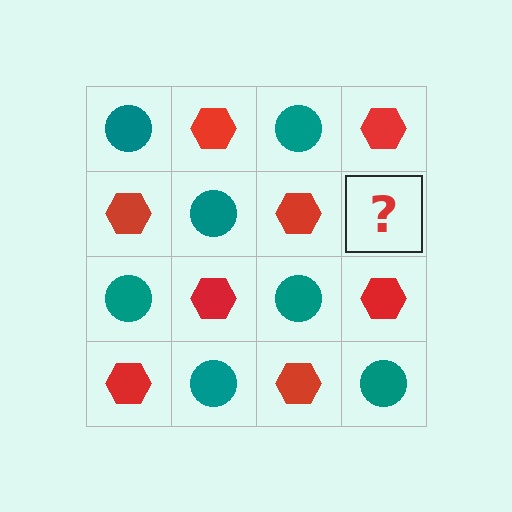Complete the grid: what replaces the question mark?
The question mark should be replaced with a teal circle.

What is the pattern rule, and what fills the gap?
The rule is that it alternates teal circle and red hexagon in a checkerboard pattern. The gap should be filled with a teal circle.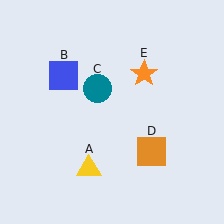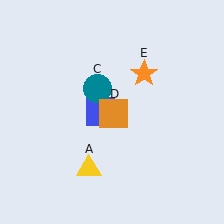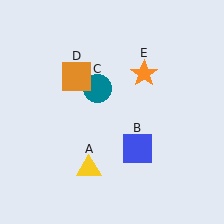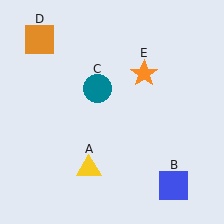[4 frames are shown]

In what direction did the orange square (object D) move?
The orange square (object D) moved up and to the left.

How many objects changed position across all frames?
2 objects changed position: blue square (object B), orange square (object D).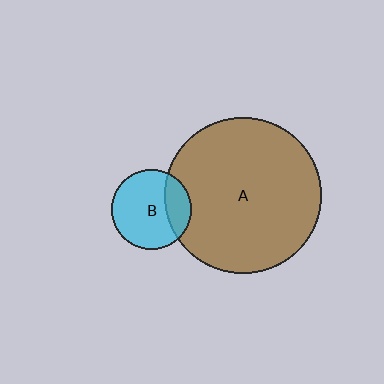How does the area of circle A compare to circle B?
Approximately 3.8 times.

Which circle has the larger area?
Circle A (brown).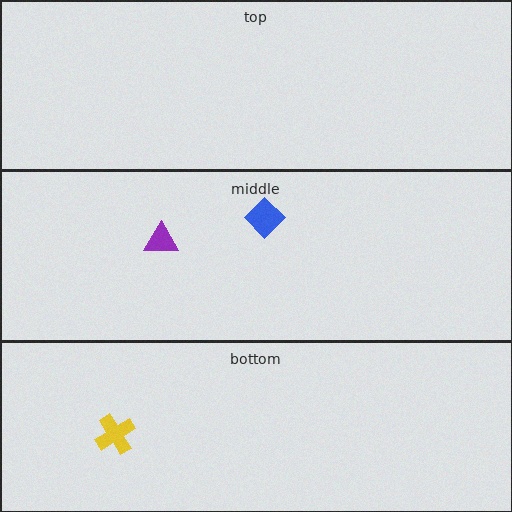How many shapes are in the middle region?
2.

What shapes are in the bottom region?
The yellow cross.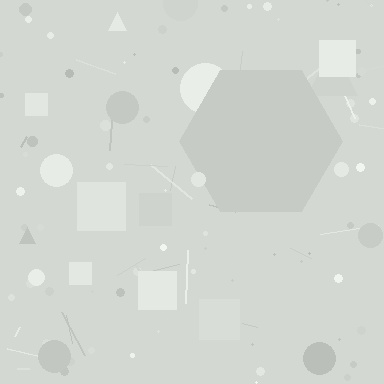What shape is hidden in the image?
A hexagon is hidden in the image.